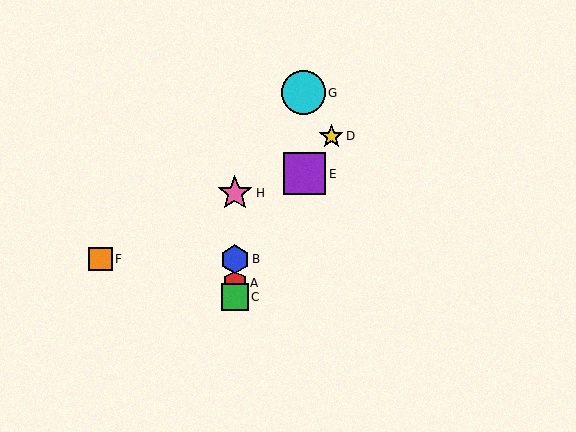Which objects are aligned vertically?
Objects A, B, C, H are aligned vertically.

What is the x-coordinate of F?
Object F is at x≈100.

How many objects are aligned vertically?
4 objects (A, B, C, H) are aligned vertically.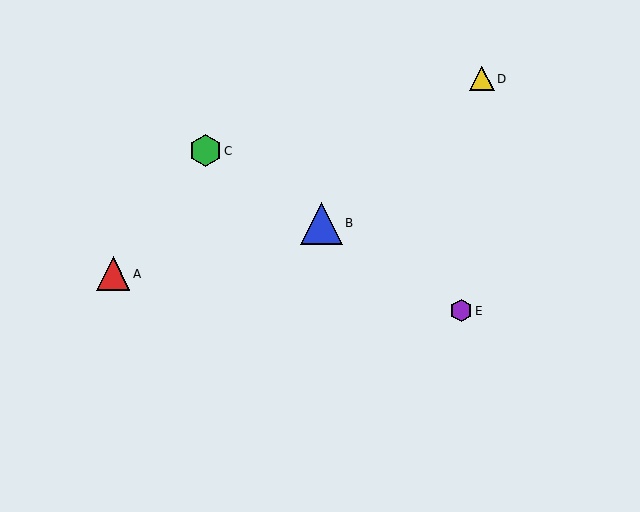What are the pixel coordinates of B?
Object B is at (321, 223).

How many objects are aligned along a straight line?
3 objects (B, C, E) are aligned along a straight line.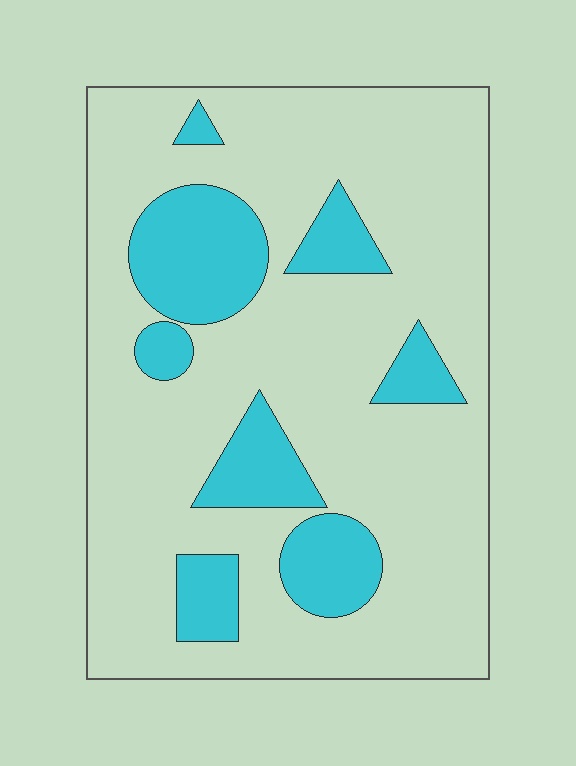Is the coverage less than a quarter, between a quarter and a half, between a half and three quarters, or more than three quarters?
Less than a quarter.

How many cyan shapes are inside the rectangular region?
8.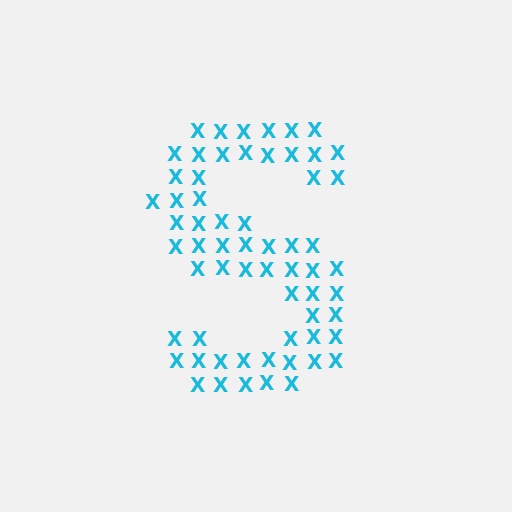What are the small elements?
The small elements are letter X's.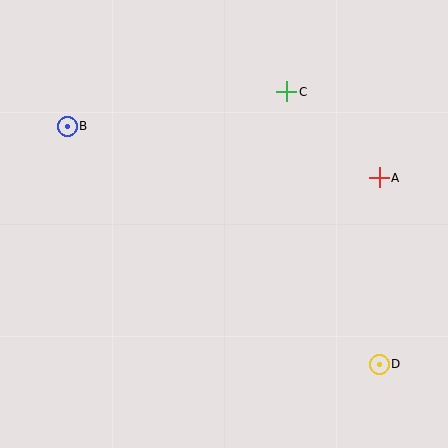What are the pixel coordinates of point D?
Point D is at (379, 364).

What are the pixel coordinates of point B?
Point B is at (67, 126).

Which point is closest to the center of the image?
Point C at (287, 92) is closest to the center.